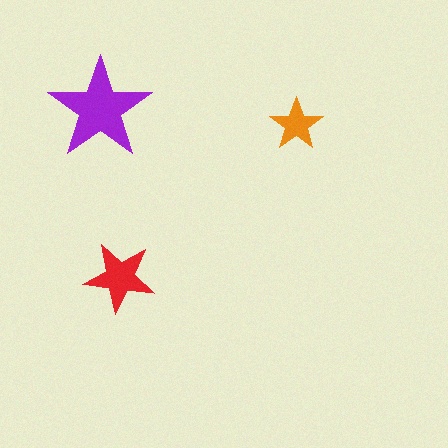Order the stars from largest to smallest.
the purple one, the red one, the orange one.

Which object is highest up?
The purple star is topmost.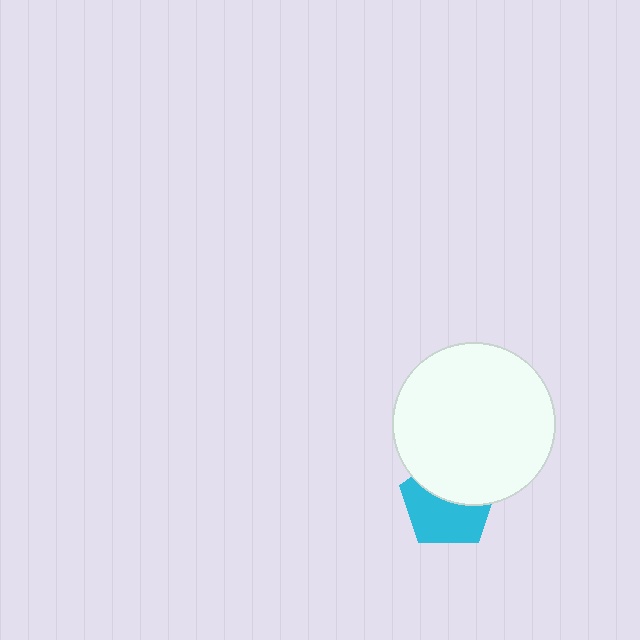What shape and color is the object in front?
The object in front is a white circle.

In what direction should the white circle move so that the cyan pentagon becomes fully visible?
The white circle should move up. That is the shortest direction to clear the overlap and leave the cyan pentagon fully visible.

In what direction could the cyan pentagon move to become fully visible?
The cyan pentagon could move down. That would shift it out from behind the white circle entirely.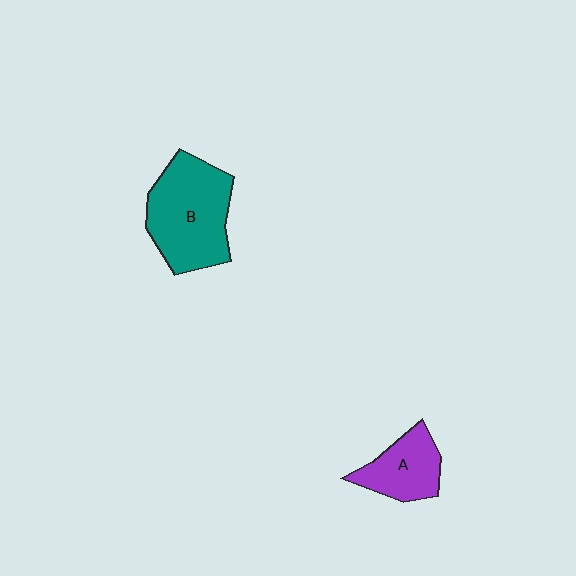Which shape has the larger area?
Shape B (teal).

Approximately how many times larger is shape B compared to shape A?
Approximately 1.8 times.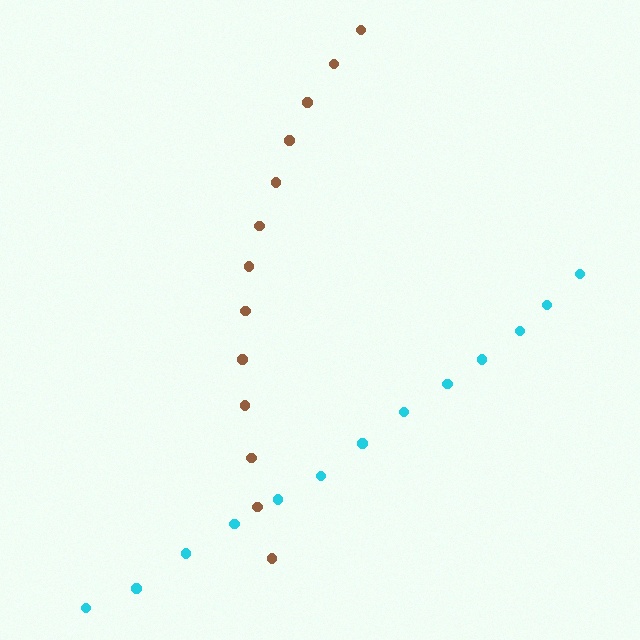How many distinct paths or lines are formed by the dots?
There are 2 distinct paths.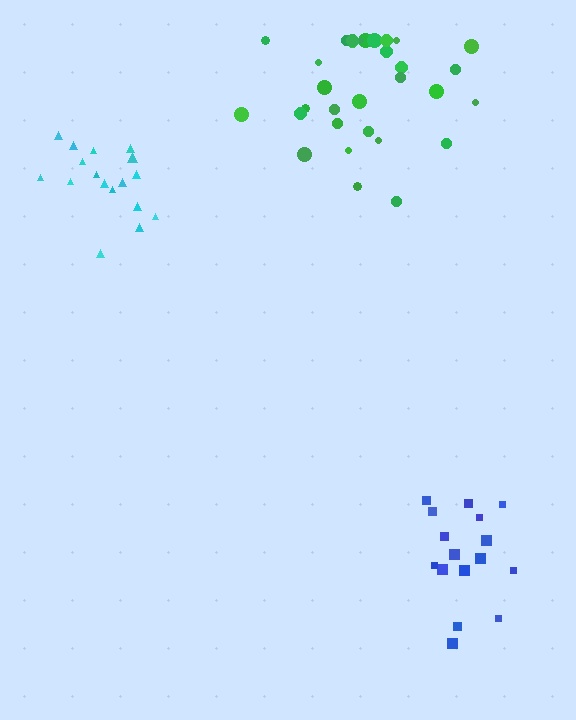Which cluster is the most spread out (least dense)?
Blue.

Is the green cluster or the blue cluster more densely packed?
Green.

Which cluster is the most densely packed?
Cyan.